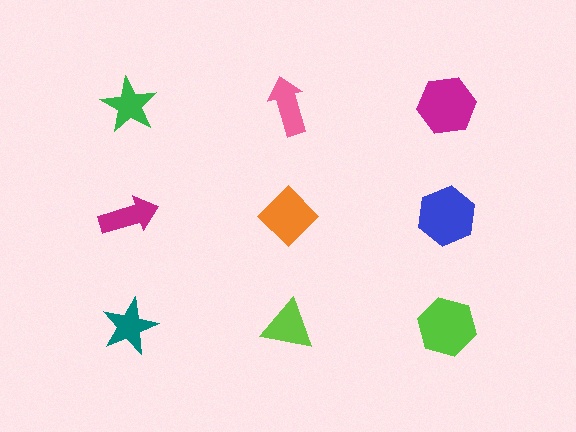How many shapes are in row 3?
3 shapes.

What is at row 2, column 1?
A magenta arrow.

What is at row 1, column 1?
A green star.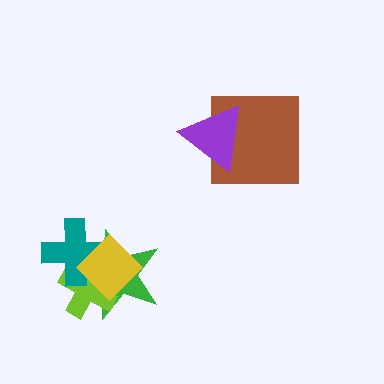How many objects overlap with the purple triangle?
1 object overlaps with the purple triangle.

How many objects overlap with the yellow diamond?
3 objects overlap with the yellow diamond.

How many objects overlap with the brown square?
1 object overlaps with the brown square.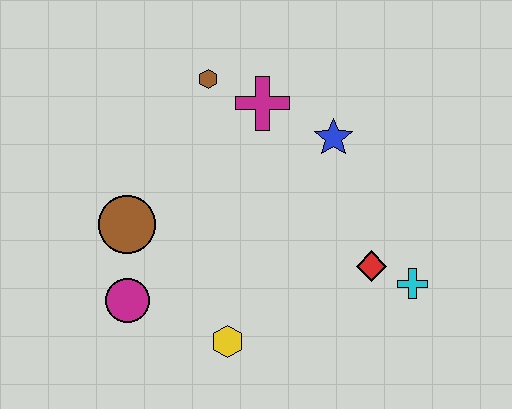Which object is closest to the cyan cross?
The red diamond is closest to the cyan cross.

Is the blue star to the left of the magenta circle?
No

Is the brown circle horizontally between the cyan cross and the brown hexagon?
No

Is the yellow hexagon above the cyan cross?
No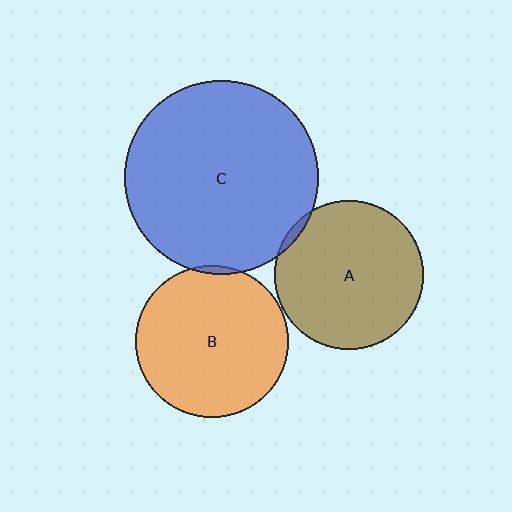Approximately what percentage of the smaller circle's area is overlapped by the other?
Approximately 5%.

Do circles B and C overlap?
Yes.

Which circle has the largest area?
Circle C (blue).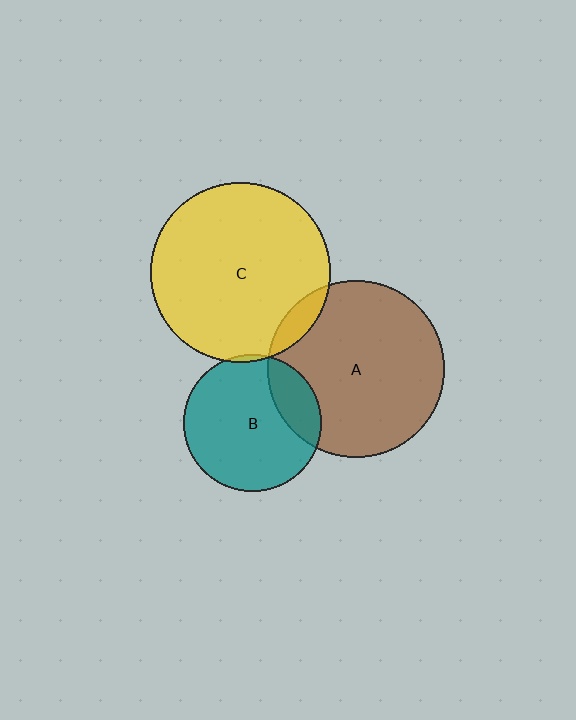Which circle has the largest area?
Circle C (yellow).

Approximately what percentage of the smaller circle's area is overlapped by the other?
Approximately 5%.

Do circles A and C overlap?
Yes.